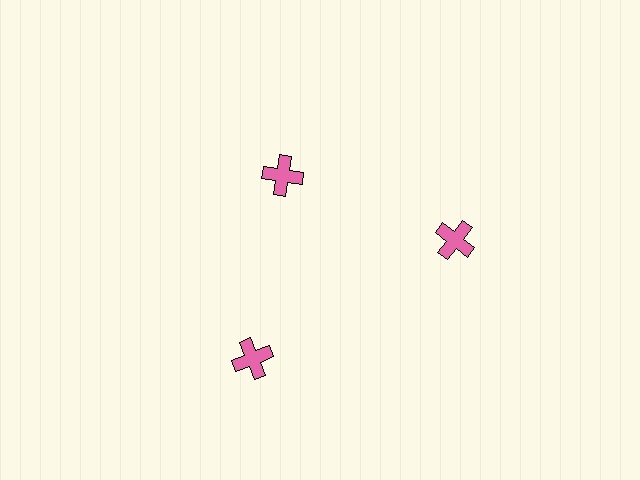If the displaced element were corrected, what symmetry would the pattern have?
It would have 3-fold rotational symmetry — the pattern would map onto itself every 120 degrees.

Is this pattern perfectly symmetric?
No. The 3 pink crosses are arranged in a ring, but one element near the 11 o'clock position is pulled inward toward the center, breaking the 3-fold rotational symmetry.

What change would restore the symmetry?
The symmetry would be restored by moving it outward, back onto the ring so that all 3 crosses sit at equal angles and equal distance from the center.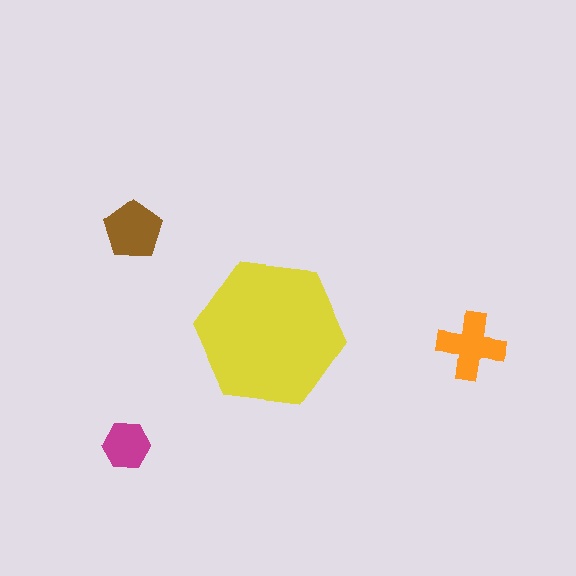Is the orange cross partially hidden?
No, the orange cross is fully visible.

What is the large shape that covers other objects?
A yellow hexagon.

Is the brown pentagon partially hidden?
No, the brown pentagon is fully visible.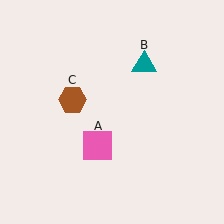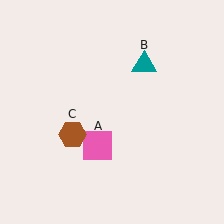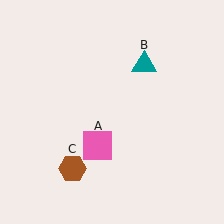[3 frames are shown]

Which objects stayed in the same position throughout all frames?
Pink square (object A) and teal triangle (object B) remained stationary.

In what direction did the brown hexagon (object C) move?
The brown hexagon (object C) moved down.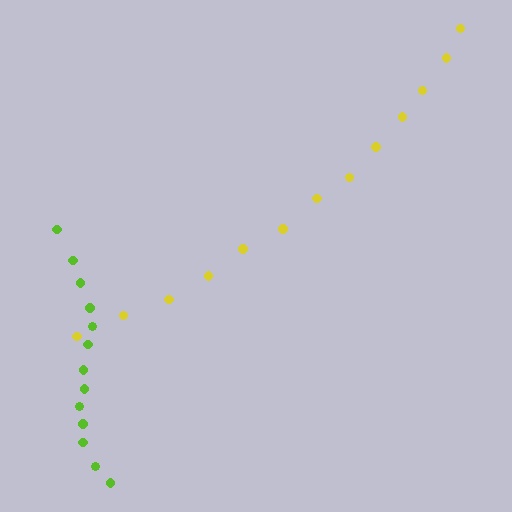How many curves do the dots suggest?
There are 2 distinct paths.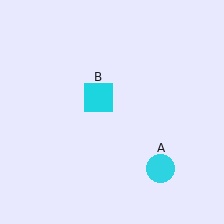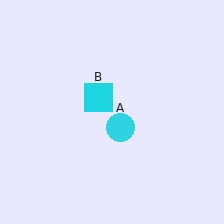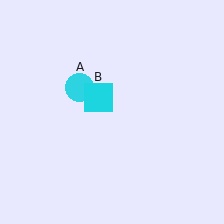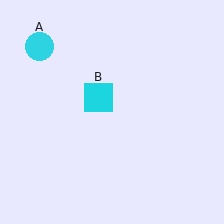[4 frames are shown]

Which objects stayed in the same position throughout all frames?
Cyan square (object B) remained stationary.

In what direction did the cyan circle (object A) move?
The cyan circle (object A) moved up and to the left.